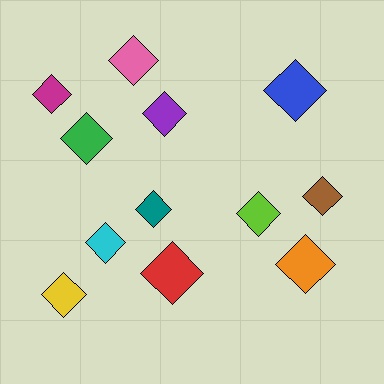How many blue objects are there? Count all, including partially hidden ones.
There is 1 blue object.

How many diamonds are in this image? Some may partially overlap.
There are 12 diamonds.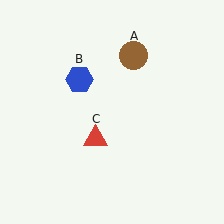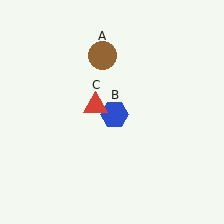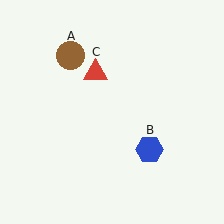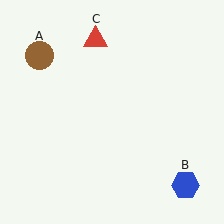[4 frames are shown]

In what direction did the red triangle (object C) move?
The red triangle (object C) moved up.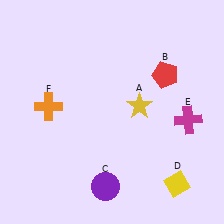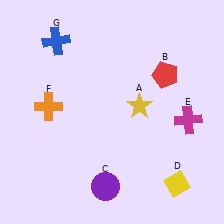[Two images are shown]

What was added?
A blue cross (G) was added in Image 2.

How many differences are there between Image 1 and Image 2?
There is 1 difference between the two images.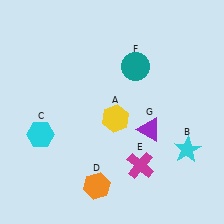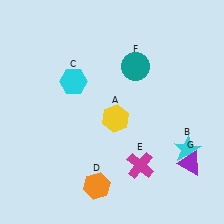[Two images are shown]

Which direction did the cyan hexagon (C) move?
The cyan hexagon (C) moved up.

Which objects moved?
The objects that moved are: the cyan hexagon (C), the purple triangle (G).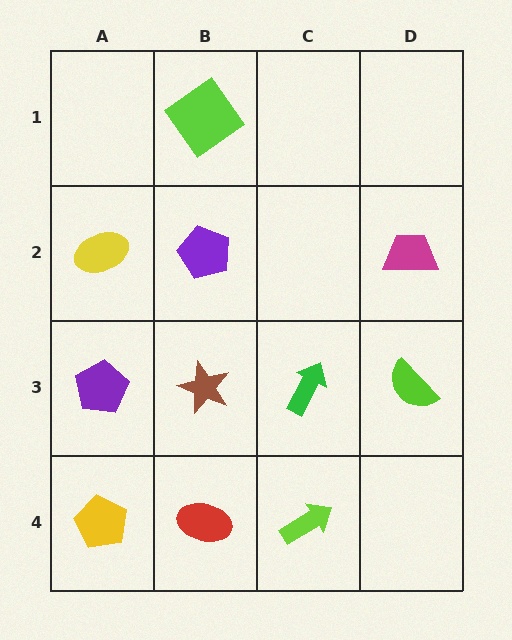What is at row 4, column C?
A lime arrow.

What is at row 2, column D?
A magenta trapezoid.